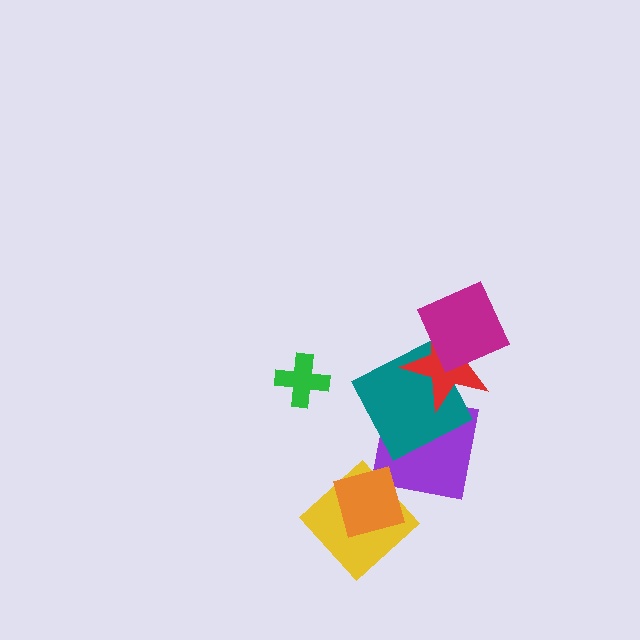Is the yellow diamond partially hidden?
Yes, it is partially covered by another shape.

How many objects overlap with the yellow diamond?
1 object overlaps with the yellow diamond.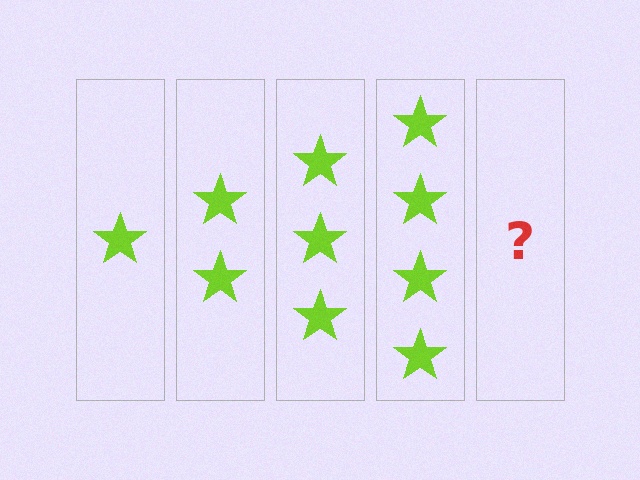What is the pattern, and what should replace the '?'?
The pattern is that each step adds one more star. The '?' should be 5 stars.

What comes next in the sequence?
The next element should be 5 stars.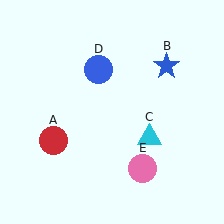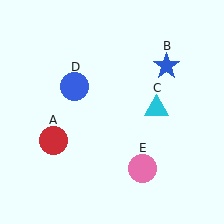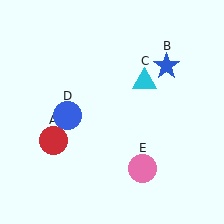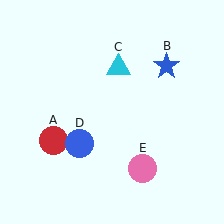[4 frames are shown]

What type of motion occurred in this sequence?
The cyan triangle (object C), blue circle (object D) rotated counterclockwise around the center of the scene.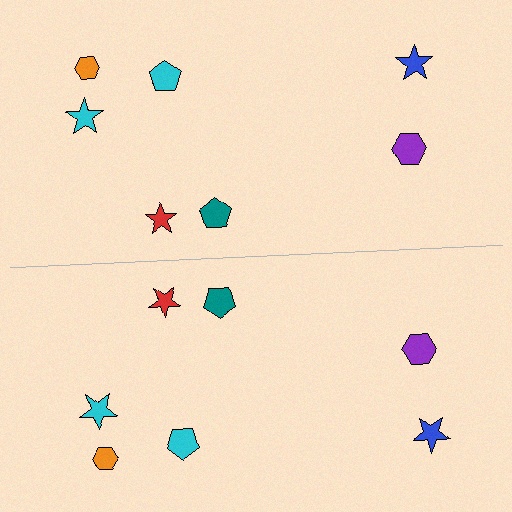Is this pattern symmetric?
Yes, this pattern has bilateral (reflection) symmetry.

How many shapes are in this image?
There are 14 shapes in this image.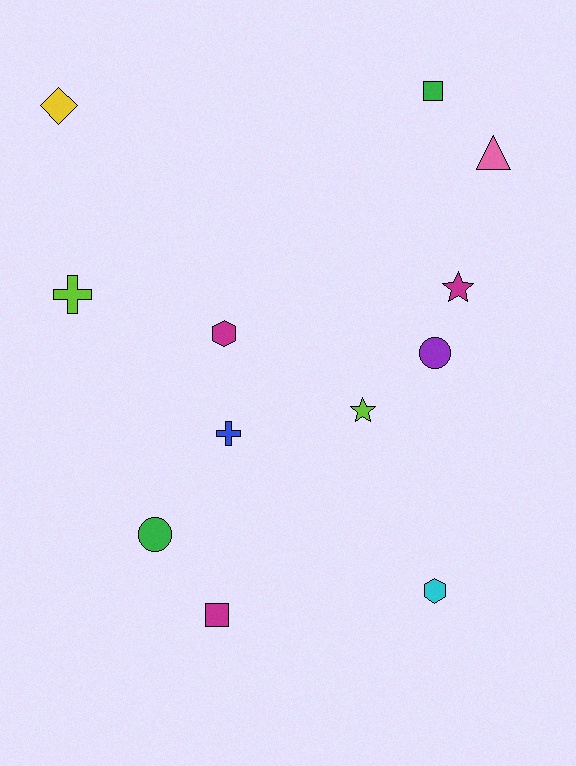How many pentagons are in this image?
There are no pentagons.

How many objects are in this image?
There are 12 objects.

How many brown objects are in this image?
There are no brown objects.